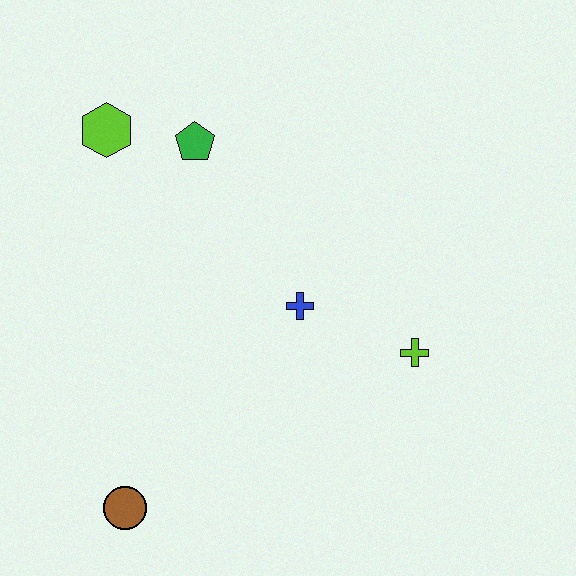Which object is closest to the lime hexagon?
The green pentagon is closest to the lime hexagon.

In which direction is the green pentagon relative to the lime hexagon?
The green pentagon is to the right of the lime hexagon.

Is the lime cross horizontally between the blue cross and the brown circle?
No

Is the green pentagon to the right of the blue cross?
No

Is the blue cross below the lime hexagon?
Yes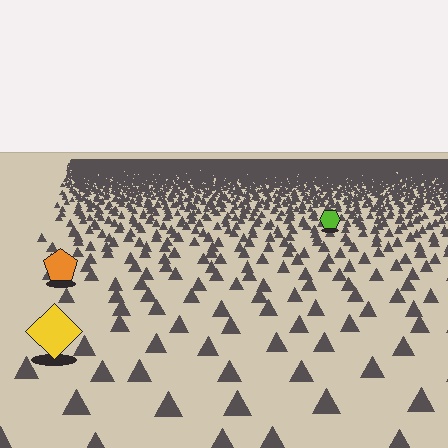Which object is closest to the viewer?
The yellow diamond is closest. The texture marks near it are larger and more spread out.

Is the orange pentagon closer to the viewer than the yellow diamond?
No. The yellow diamond is closer — you can tell from the texture gradient: the ground texture is coarser near it.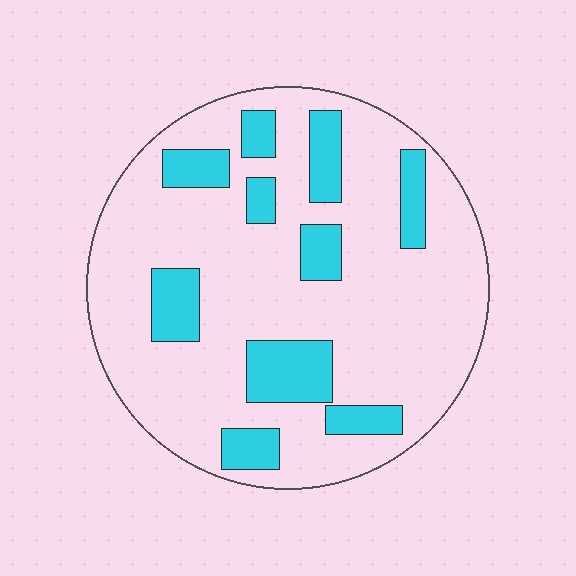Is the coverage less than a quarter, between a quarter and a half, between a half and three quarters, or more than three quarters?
Less than a quarter.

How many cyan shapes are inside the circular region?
10.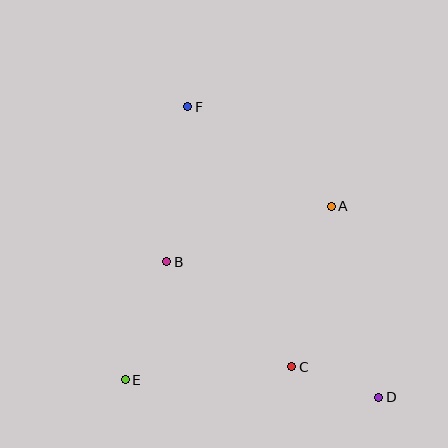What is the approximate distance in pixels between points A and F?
The distance between A and F is approximately 175 pixels.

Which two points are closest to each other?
Points C and D are closest to each other.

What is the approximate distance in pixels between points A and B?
The distance between A and B is approximately 174 pixels.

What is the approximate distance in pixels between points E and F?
The distance between E and F is approximately 280 pixels.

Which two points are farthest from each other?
Points D and F are farthest from each other.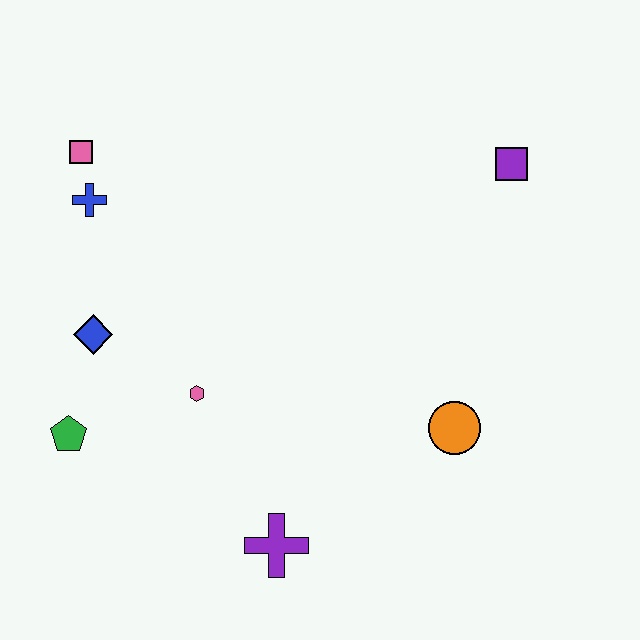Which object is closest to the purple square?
The orange circle is closest to the purple square.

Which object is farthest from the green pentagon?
The purple square is farthest from the green pentagon.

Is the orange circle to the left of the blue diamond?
No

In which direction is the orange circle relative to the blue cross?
The orange circle is to the right of the blue cross.